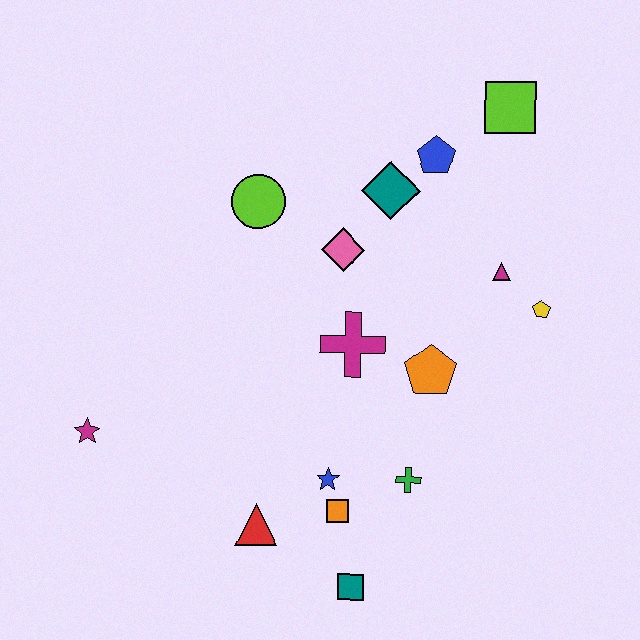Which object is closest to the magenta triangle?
The yellow pentagon is closest to the magenta triangle.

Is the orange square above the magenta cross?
No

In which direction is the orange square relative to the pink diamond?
The orange square is below the pink diamond.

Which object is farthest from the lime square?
The magenta star is farthest from the lime square.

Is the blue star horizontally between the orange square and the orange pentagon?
No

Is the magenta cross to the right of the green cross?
No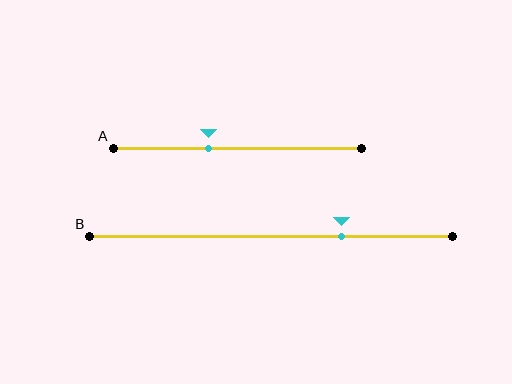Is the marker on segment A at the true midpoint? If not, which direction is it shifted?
No, the marker on segment A is shifted to the left by about 12% of the segment length.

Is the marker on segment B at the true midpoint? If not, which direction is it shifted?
No, the marker on segment B is shifted to the right by about 20% of the segment length.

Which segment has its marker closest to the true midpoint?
Segment A has its marker closest to the true midpoint.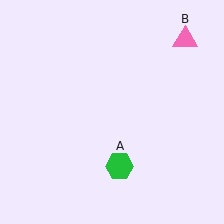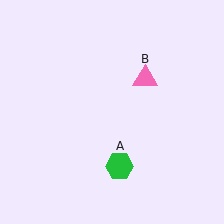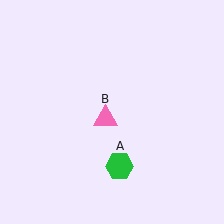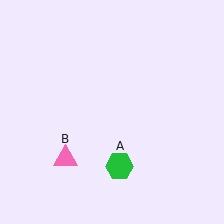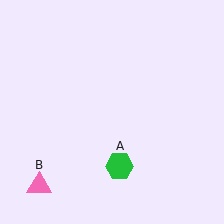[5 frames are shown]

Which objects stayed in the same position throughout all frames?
Green hexagon (object A) remained stationary.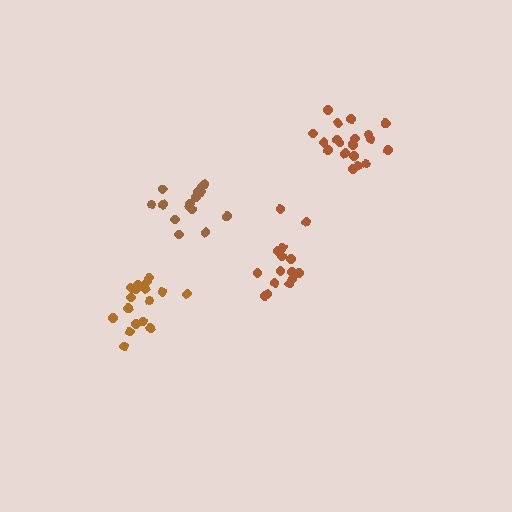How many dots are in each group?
Group 1: 19 dots, Group 2: 15 dots, Group 3: 17 dots, Group 4: 16 dots (67 total).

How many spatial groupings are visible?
There are 4 spatial groupings.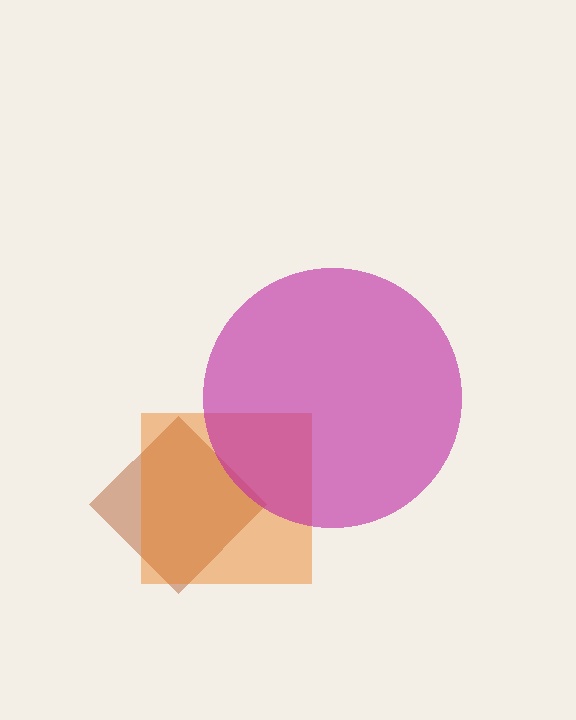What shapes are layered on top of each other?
The layered shapes are: a brown diamond, an orange square, a magenta circle.